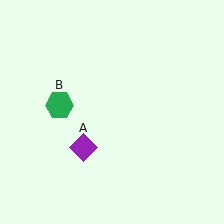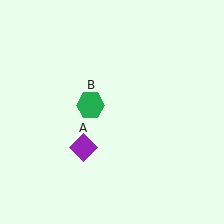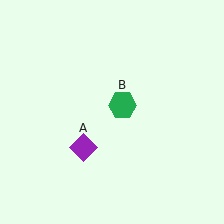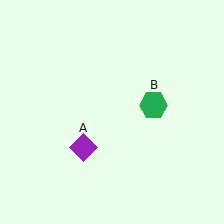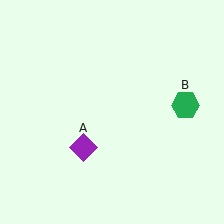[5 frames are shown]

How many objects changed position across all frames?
1 object changed position: green hexagon (object B).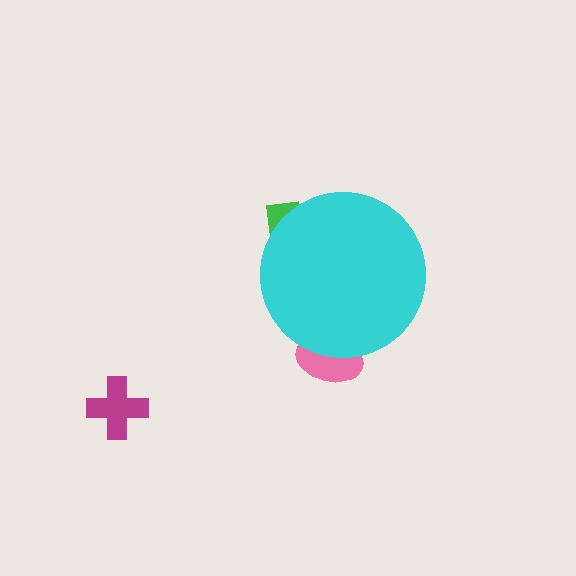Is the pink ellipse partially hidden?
Yes, the pink ellipse is partially hidden behind the cyan circle.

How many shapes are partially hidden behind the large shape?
2 shapes are partially hidden.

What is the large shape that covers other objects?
A cyan circle.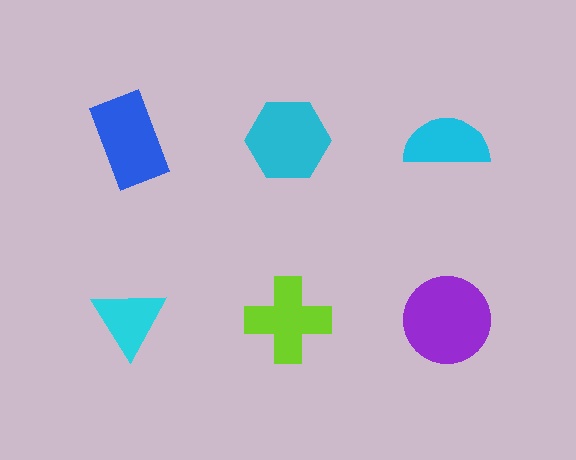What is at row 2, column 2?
A lime cross.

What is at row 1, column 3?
A cyan semicircle.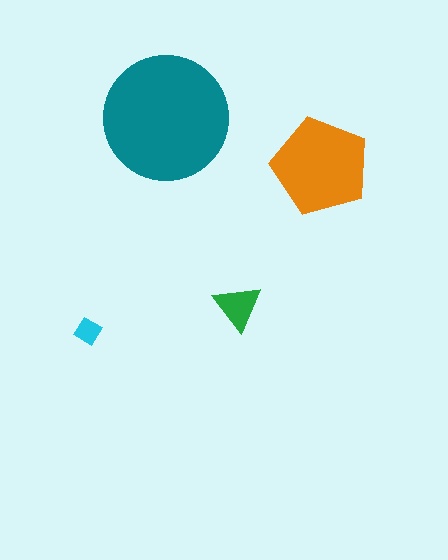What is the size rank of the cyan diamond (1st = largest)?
4th.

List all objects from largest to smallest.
The teal circle, the orange pentagon, the green triangle, the cyan diamond.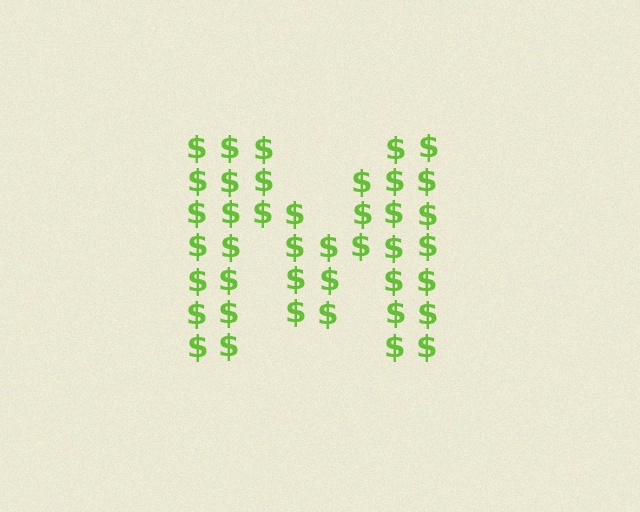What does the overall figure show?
The overall figure shows the letter M.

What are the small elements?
The small elements are dollar signs.